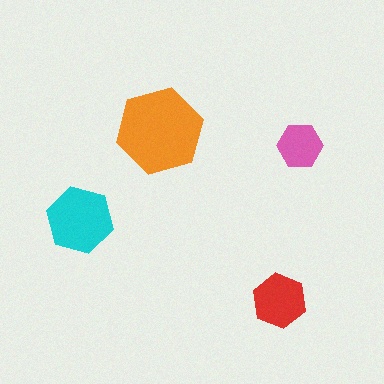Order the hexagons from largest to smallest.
the orange one, the cyan one, the red one, the pink one.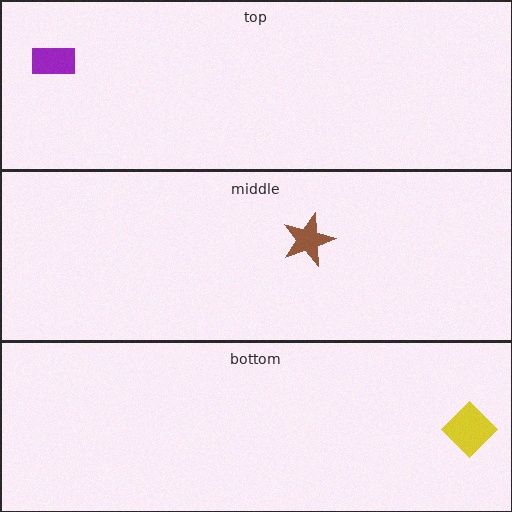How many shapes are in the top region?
1.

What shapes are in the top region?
The purple rectangle.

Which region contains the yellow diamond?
The bottom region.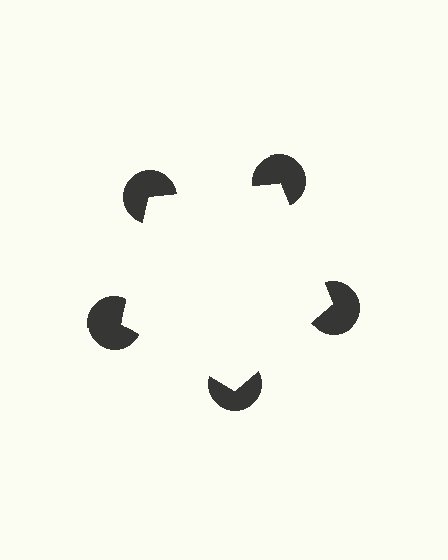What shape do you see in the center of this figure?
An illusory pentagon — its edges are inferred from the aligned wedge cuts in the pac-man discs, not physically drawn.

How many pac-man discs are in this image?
There are 5 — one at each vertex of the illusory pentagon.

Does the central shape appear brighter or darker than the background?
It typically appears slightly brighter than the background, even though no actual brightness change is drawn.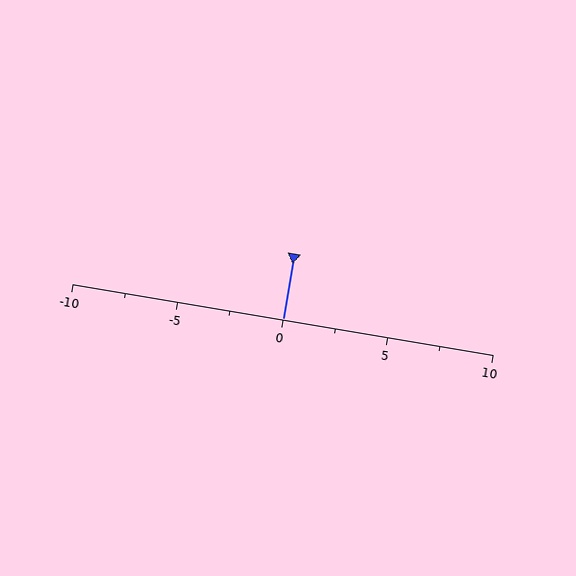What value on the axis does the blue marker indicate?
The marker indicates approximately 0.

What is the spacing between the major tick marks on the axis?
The major ticks are spaced 5 apart.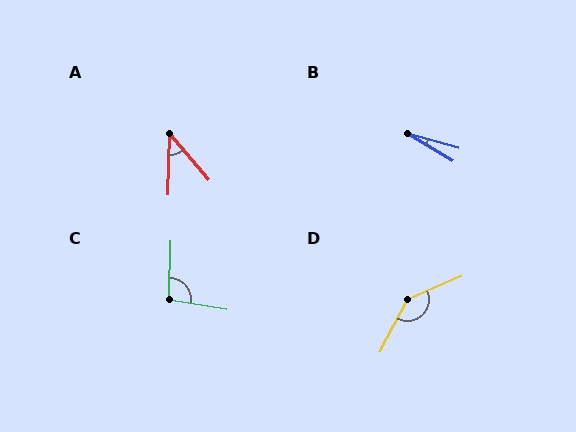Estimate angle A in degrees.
Approximately 42 degrees.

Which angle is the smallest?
B, at approximately 16 degrees.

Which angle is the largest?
D, at approximately 140 degrees.